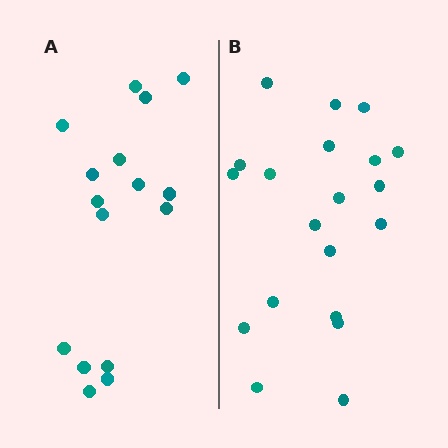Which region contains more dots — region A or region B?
Region B (the right region) has more dots.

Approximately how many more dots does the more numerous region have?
Region B has about 4 more dots than region A.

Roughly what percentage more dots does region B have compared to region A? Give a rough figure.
About 25% more.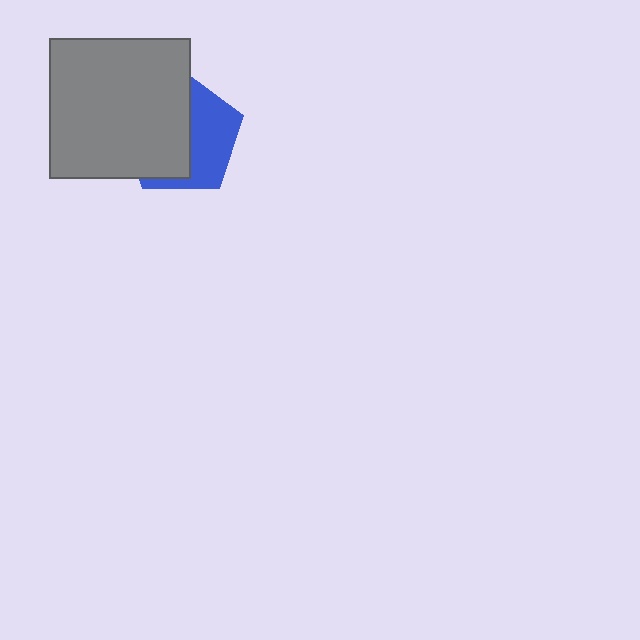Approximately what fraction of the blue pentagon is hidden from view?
Roughly 57% of the blue pentagon is hidden behind the gray square.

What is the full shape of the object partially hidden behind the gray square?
The partially hidden object is a blue pentagon.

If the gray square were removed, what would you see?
You would see the complete blue pentagon.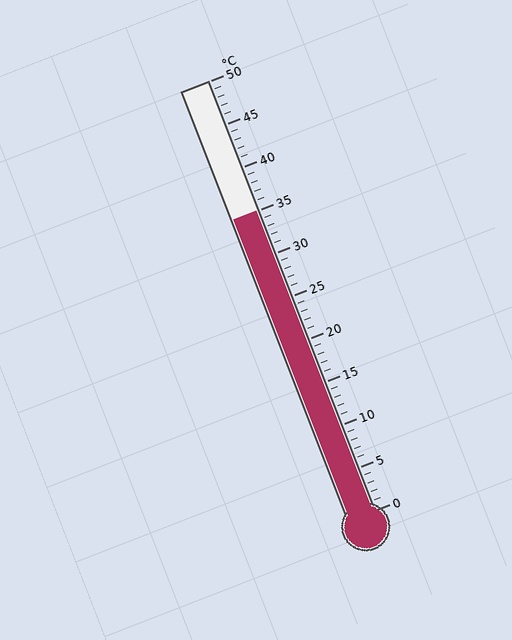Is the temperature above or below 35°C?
The temperature is at 35°C.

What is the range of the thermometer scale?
The thermometer scale ranges from 0°C to 50°C.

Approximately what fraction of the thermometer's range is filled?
The thermometer is filled to approximately 70% of its range.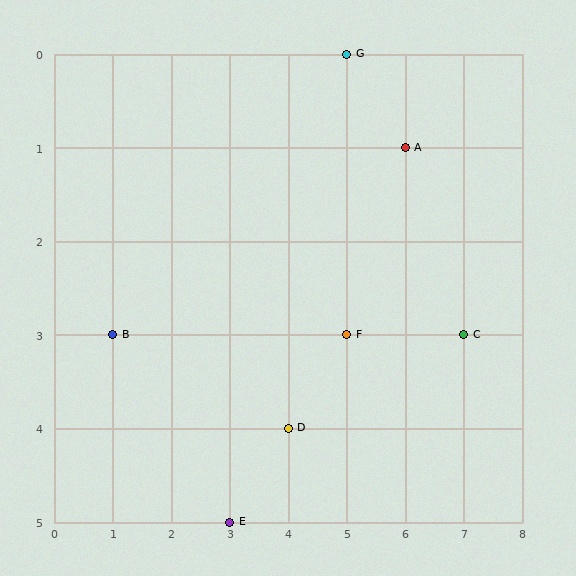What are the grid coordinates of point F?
Point F is at grid coordinates (5, 3).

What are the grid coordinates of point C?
Point C is at grid coordinates (7, 3).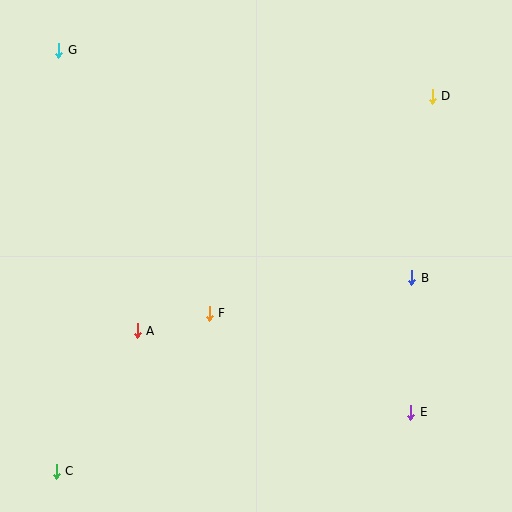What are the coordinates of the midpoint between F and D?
The midpoint between F and D is at (321, 205).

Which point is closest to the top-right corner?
Point D is closest to the top-right corner.